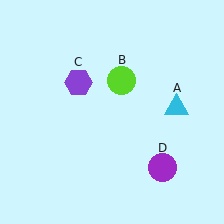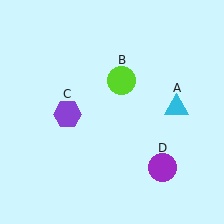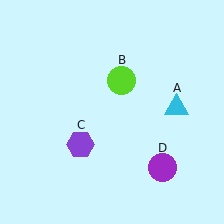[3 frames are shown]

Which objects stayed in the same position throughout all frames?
Cyan triangle (object A) and lime circle (object B) and purple circle (object D) remained stationary.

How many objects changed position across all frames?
1 object changed position: purple hexagon (object C).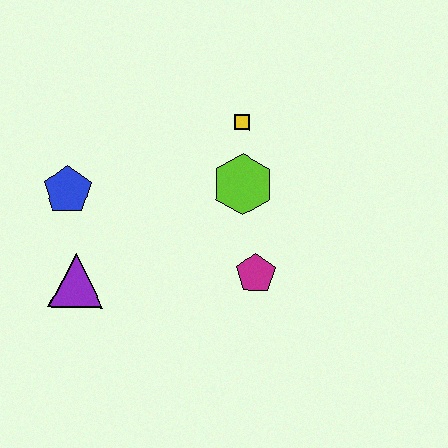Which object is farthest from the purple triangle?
The yellow square is farthest from the purple triangle.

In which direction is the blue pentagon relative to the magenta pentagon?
The blue pentagon is to the left of the magenta pentagon.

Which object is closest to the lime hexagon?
The yellow square is closest to the lime hexagon.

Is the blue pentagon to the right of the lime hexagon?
No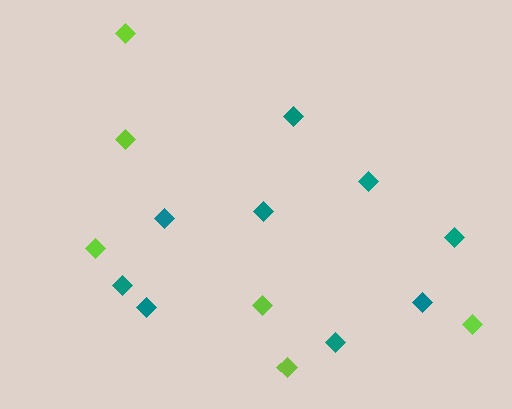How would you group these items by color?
There are 2 groups: one group of teal diamonds (9) and one group of lime diamonds (6).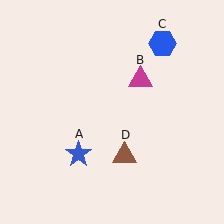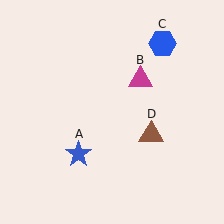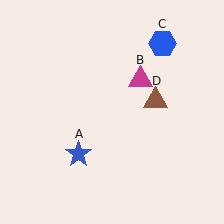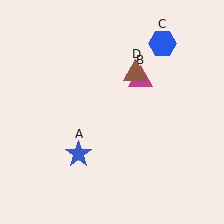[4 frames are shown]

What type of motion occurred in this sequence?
The brown triangle (object D) rotated counterclockwise around the center of the scene.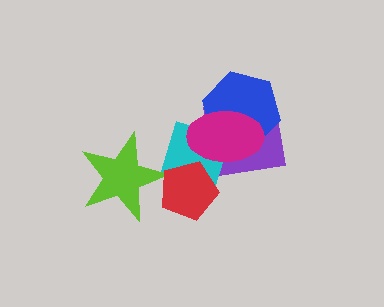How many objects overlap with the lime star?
1 object overlaps with the lime star.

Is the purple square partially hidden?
Yes, it is partially covered by another shape.